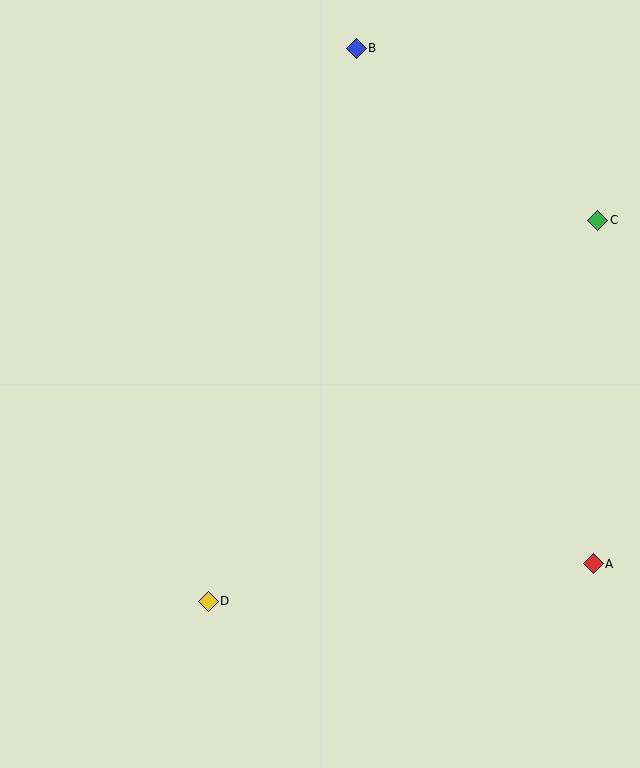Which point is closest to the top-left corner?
Point B is closest to the top-left corner.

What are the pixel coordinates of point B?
Point B is at (356, 48).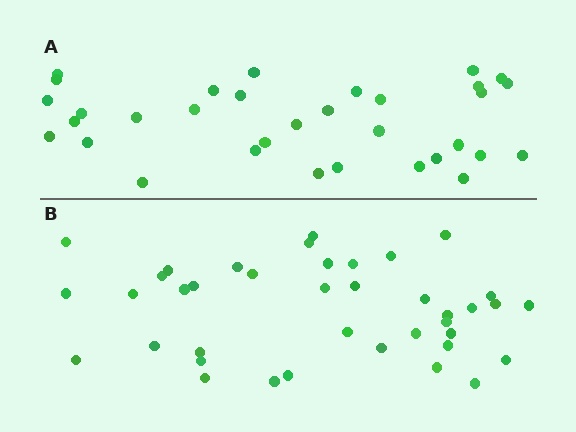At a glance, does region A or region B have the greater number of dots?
Region B (the bottom region) has more dots.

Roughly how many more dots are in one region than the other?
Region B has about 6 more dots than region A.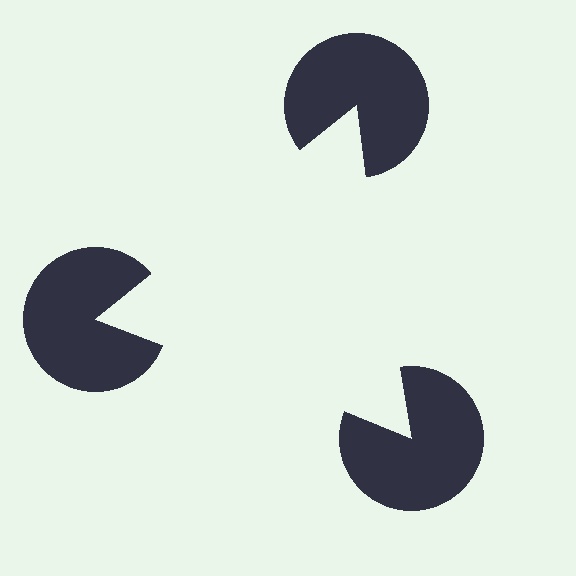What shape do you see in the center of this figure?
An illusory triangle — its edges are inferred from the aligned wedge cuts in the pac-man discs, not physically drawn.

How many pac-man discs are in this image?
There are 3 — one at each vertex of the illusory triangle.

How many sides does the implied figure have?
3 sides.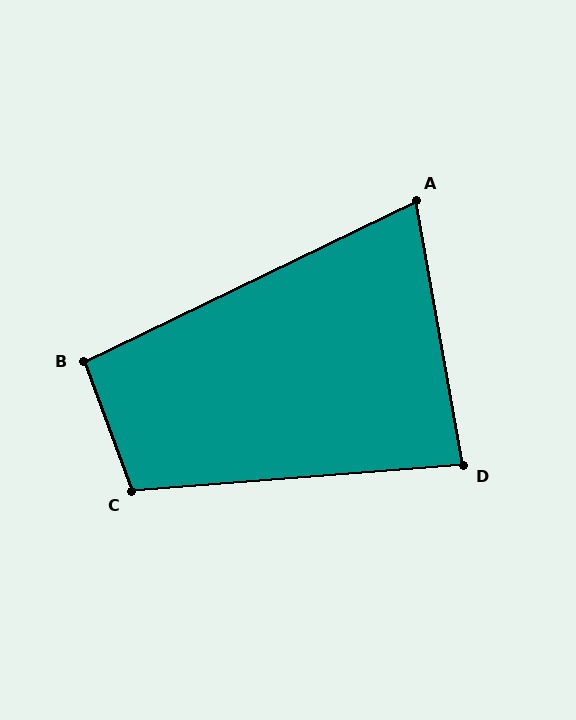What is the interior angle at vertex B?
Approximately 96 degrees (obtuse).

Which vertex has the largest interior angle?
C, at approximately 106 degrees.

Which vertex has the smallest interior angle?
A, at approximately 74 degrees.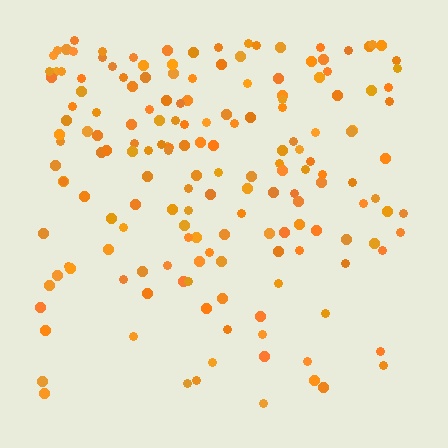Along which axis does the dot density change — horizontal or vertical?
Vertical.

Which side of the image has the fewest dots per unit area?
The bottom.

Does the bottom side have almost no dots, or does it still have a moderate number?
Still a moderate number, just noticeably fewer than the top.